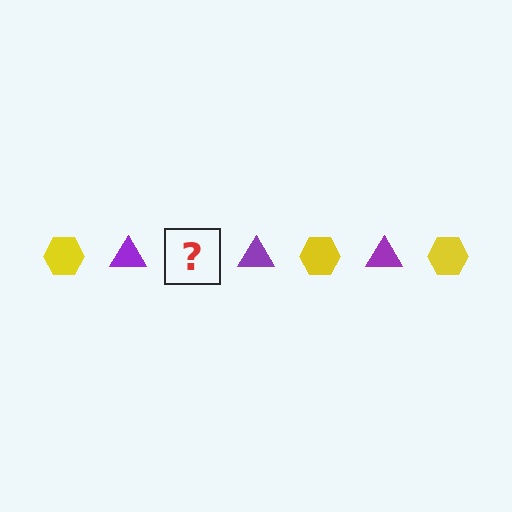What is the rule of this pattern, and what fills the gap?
The rule is that the pattern alternates between yellow hexagon and purple triangle. The gap should be filled with a yellow hexagon.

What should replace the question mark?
The question mark should be replaced with a yellow hexagon.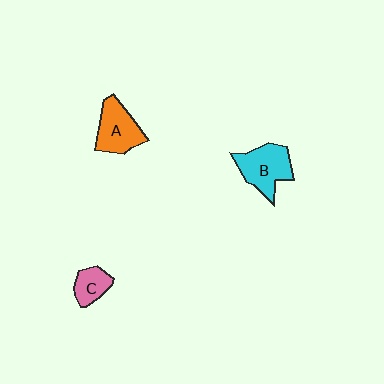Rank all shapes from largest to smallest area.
From largest to smallest: B (cyan), A (orange), C (pink).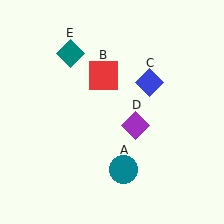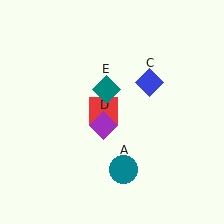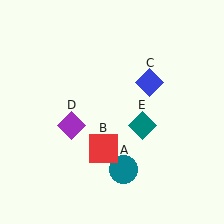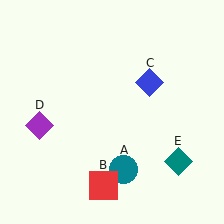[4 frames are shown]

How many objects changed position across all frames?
3 objects changed position: red square (object B), purple diamond (object D), teal diamond (object E).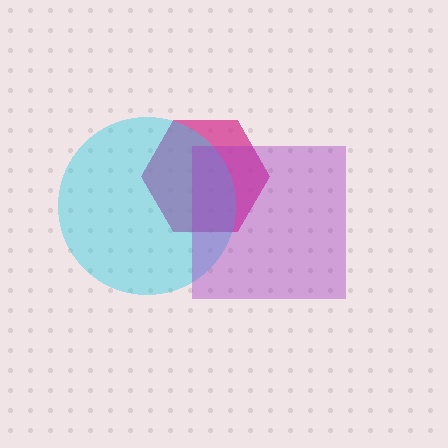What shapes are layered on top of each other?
The layered shapes are: a magenta hexagon, a cyan circle, a purple square.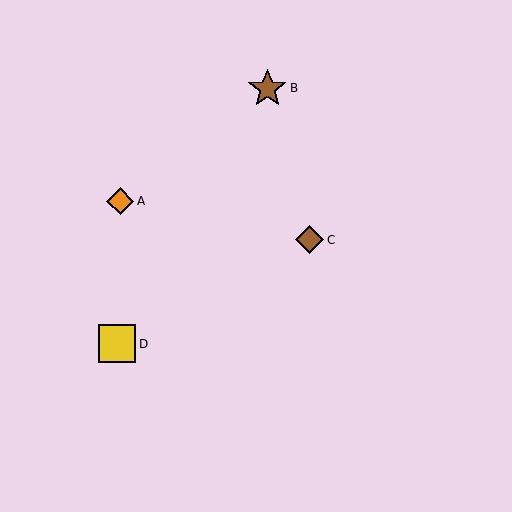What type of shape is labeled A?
Shape A is an orange diamond.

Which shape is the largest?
The brown star (labeled B) is the largest.